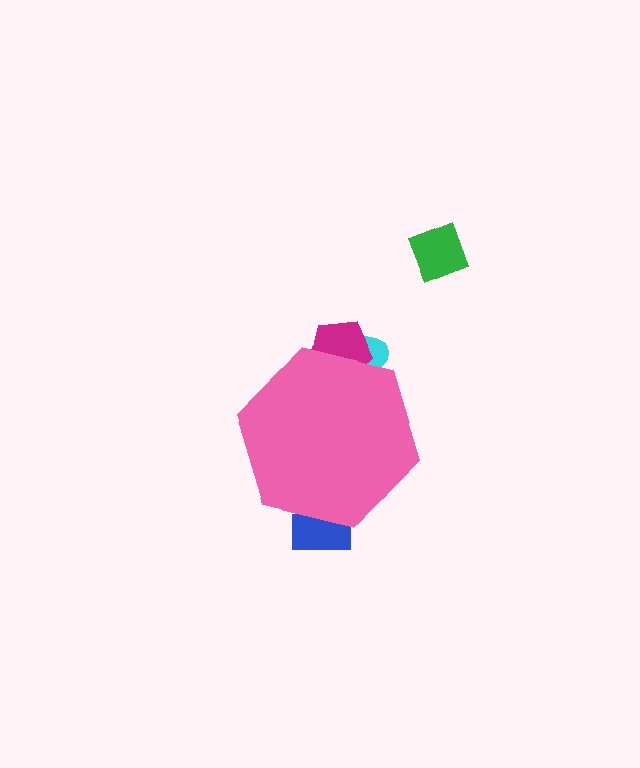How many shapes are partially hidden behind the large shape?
3 shapes are partially hidden.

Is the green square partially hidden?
No, the green square is fully visible.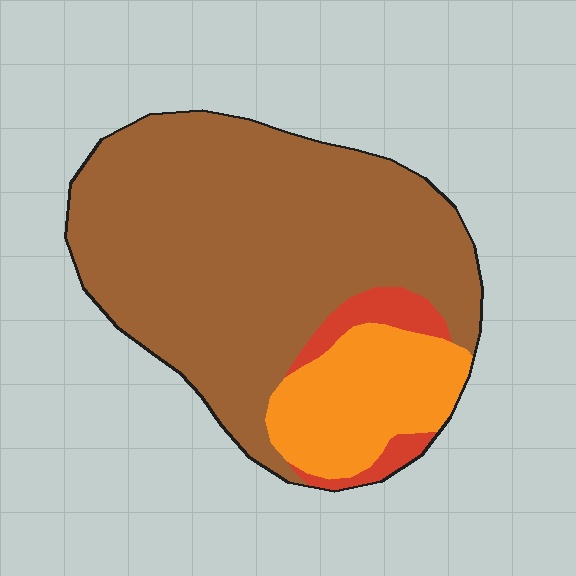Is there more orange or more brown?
Brown.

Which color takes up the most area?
Brown, at roughly 75%.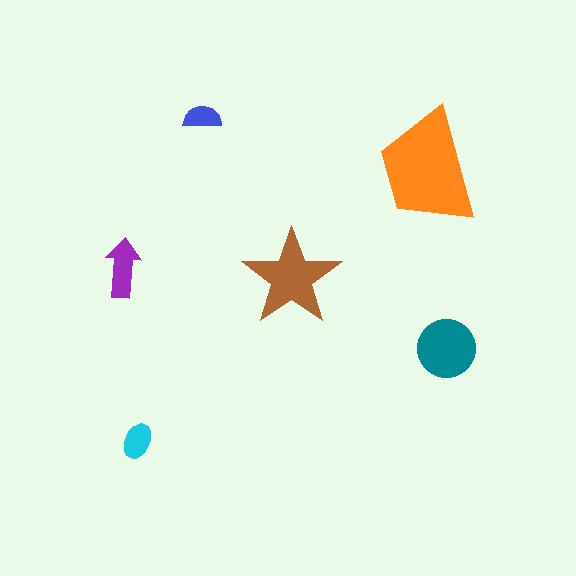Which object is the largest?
The orange trapezoid.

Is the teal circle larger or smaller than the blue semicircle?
Larger.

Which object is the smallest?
The blue semicircle.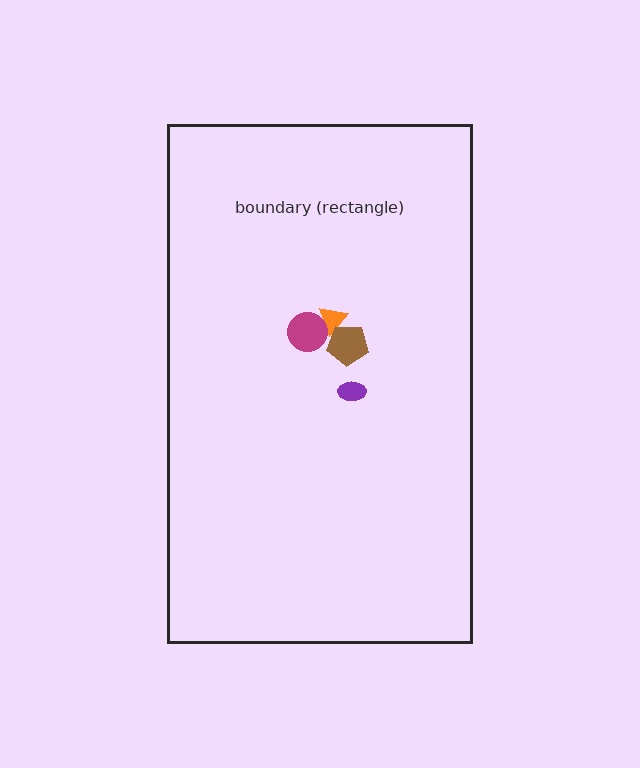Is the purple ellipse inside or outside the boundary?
Inside.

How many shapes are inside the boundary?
4 inside, 0 outside.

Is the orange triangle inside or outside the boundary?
Inside.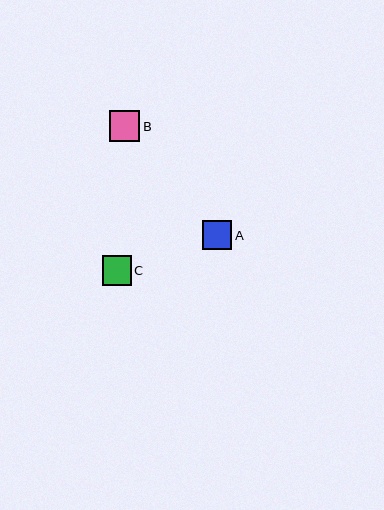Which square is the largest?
Square B is the largest with a size of approximately 31 pixels.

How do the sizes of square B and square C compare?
Square B and square C are approximately the same size.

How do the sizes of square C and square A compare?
Square C and square A are approximately the same size.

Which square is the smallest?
Square A is the smallest with a size of approximately 29 pixels.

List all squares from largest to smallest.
From largest to smallest: B, C, A.